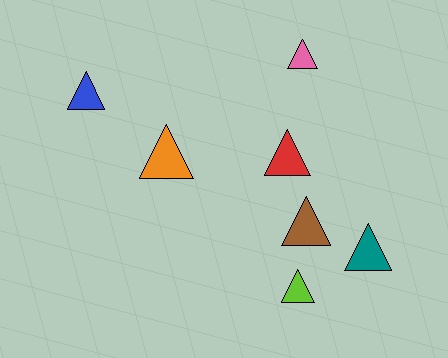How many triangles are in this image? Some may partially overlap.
There are 7 triangles.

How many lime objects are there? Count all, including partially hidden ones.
There is 1 lime object.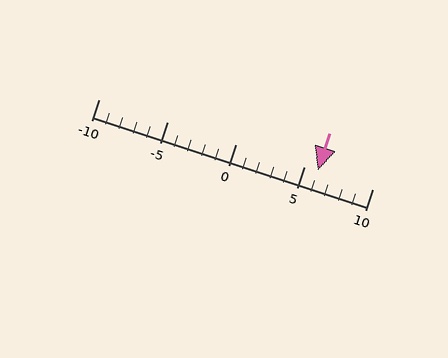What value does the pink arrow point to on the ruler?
The pink arrow points to approximately 6.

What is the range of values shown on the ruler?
The ruler shows values from -10 to 10.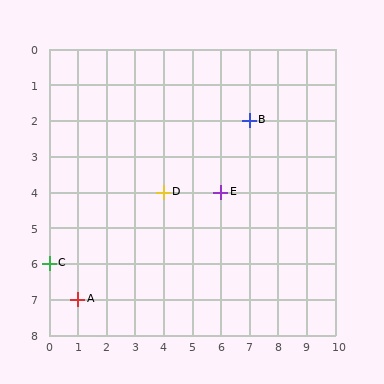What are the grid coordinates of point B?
Point B is at grid coordinates (7, 2).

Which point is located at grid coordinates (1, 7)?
Point A is at (1, 7).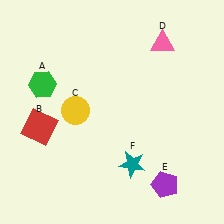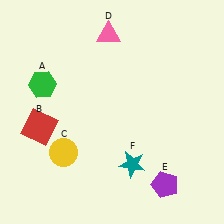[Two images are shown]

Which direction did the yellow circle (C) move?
The yellow circle (C) moved down.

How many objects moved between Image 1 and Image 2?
2 objects moved between the two images.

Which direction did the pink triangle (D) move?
The pink triangle (D) moved left.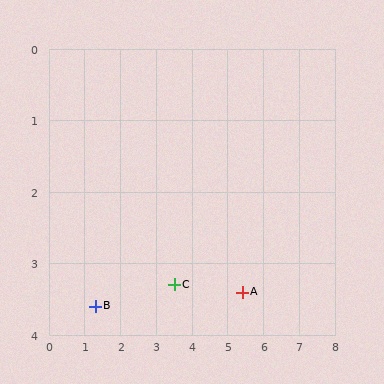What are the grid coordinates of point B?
Point B is at approximately (1.3, 3.6).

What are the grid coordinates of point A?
Point A is at approximately (5.4, 3.4).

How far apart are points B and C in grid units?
Points B and C are about 2.2 grid units apart.